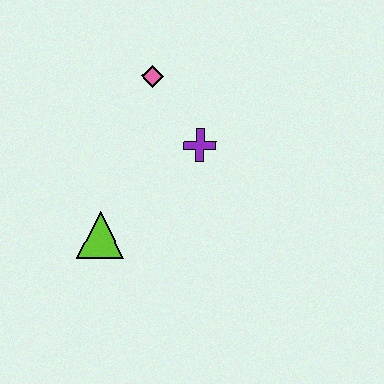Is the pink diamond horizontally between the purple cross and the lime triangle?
Yes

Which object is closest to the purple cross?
The pink diamond is closest to the purple cross.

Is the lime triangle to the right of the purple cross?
No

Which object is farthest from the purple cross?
The lime triangle is farthest from the purple cross.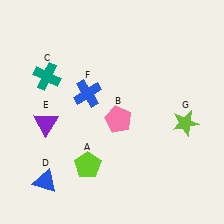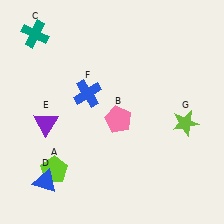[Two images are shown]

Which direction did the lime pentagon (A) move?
The lime pentagon (A) moved left.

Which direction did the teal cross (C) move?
The teal cross (C) moved up.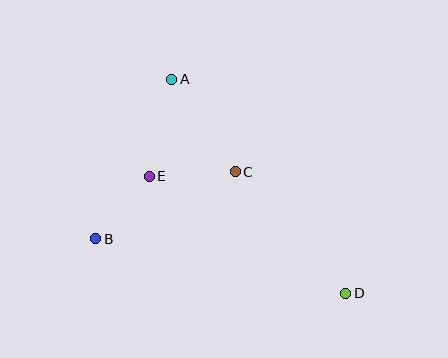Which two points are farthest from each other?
Points A and D are farthest from each other.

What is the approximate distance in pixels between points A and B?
The distance between A and B is approximately 177 pixels.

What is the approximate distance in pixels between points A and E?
The distance between A and E is approximately 100 pixels.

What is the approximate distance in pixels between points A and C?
The distance between A and C is approximately 112 pixels.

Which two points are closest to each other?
Points B and E are closest to each other.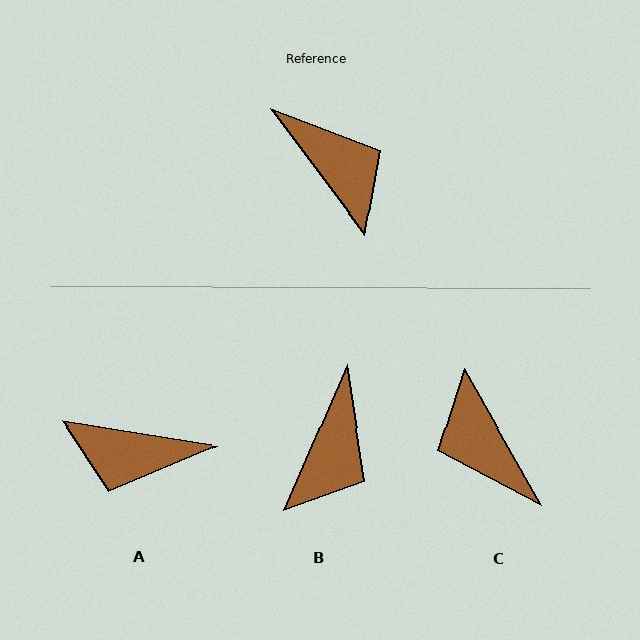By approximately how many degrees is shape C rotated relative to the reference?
Approximately 173 degrees counter-clockwise.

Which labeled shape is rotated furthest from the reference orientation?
C, about 173 degrees away.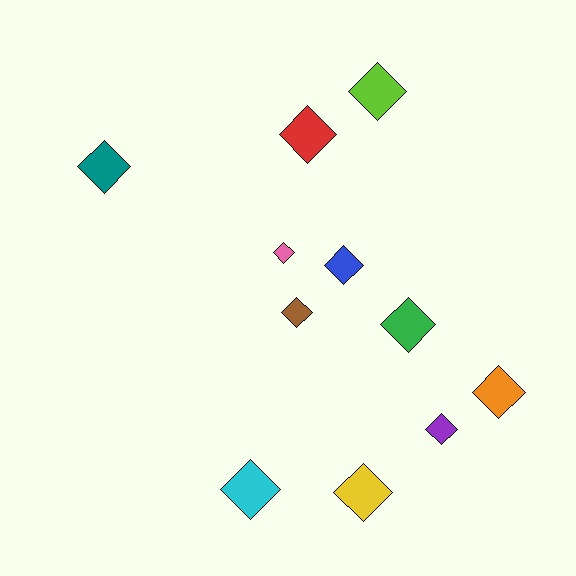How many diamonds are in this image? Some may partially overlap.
There are 11 diamonds.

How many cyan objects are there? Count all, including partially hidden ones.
There is 1 cyan object.